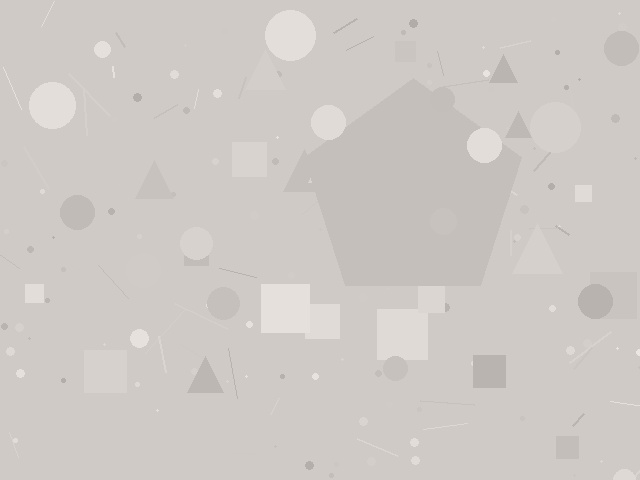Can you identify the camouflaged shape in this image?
The camouflaged shape is a pentagon.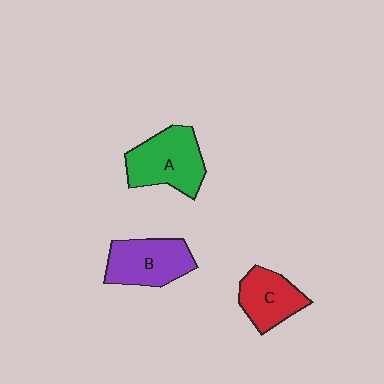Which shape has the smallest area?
Shape C (red).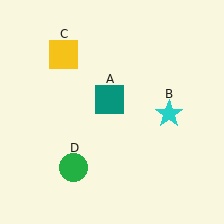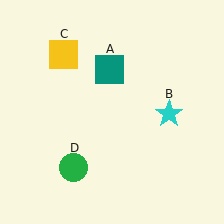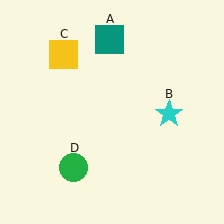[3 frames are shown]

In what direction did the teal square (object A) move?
The teal square (object A) moved up.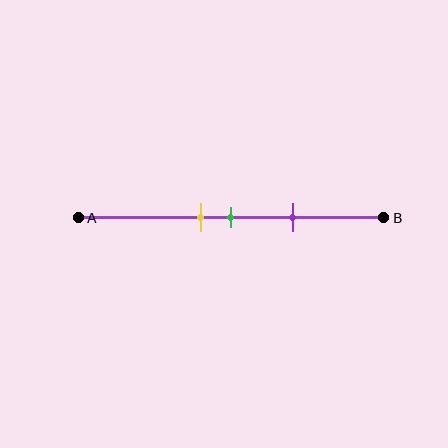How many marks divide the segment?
There are 3 marks dividing the segment.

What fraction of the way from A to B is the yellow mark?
The yellow mark is approximately 40% (0.4) of the way from A to B.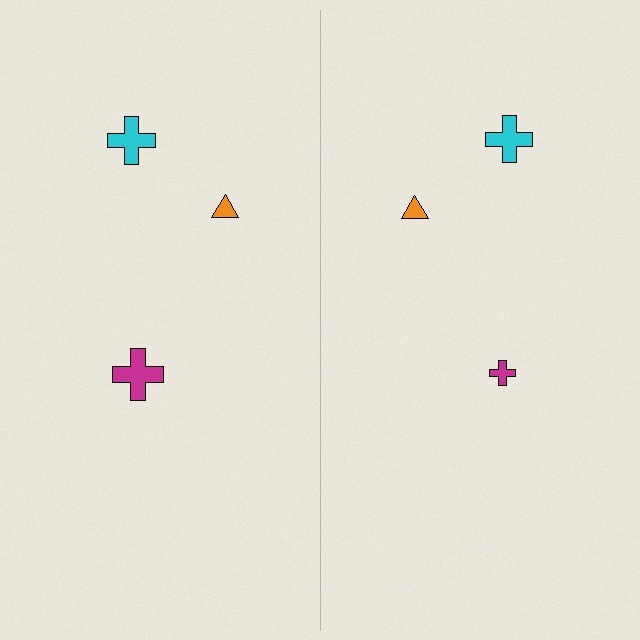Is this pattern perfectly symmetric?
No, the pattern is not perfectly symmetric. The magenta cross on the right side has a different size than its mirror counterpart.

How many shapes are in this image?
There are 6 shapes in this image.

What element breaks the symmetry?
The magenta cross on the right side has a different size than its mirror counterpart.